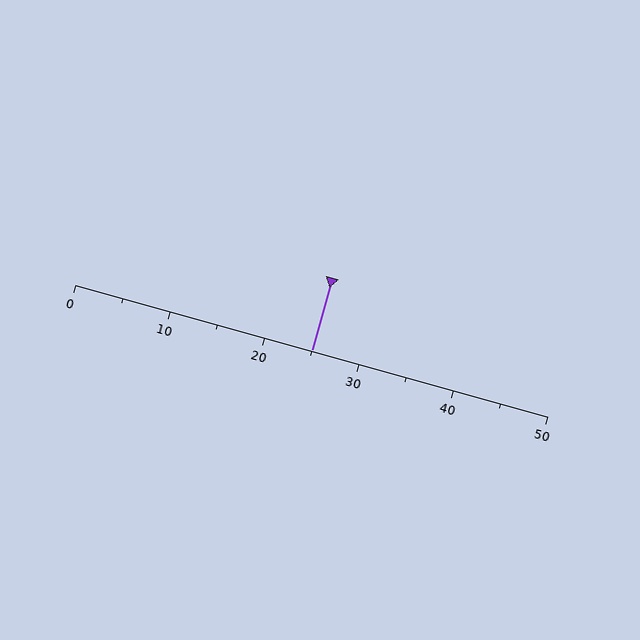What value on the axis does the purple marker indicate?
The marker indicates approximately 25.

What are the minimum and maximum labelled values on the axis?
The axis runs from 0 to 50.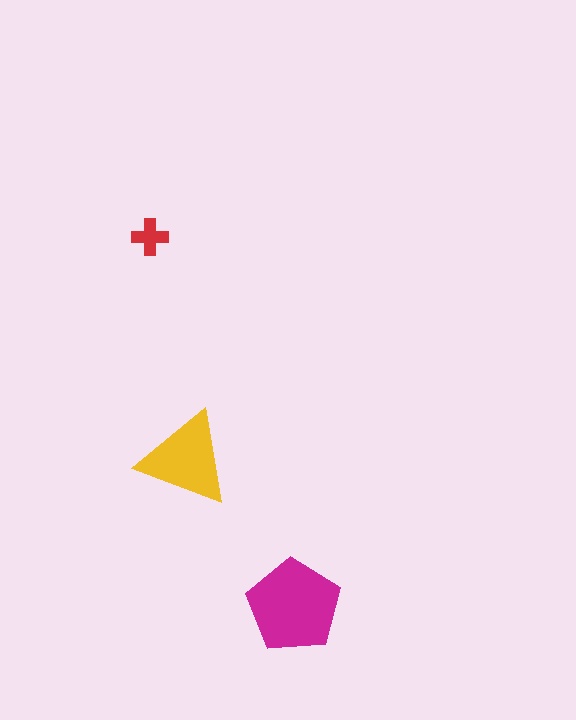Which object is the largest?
The magenta pentagon.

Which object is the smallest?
The red cross.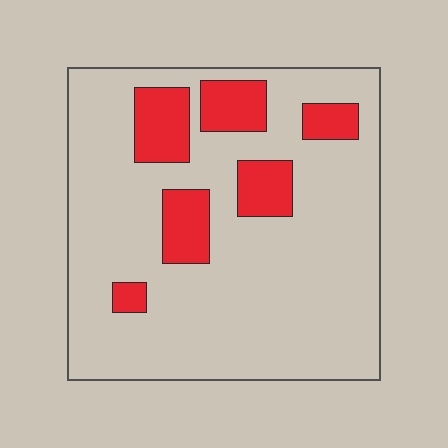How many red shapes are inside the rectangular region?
6.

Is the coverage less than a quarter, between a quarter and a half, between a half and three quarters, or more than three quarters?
Less than a quarter.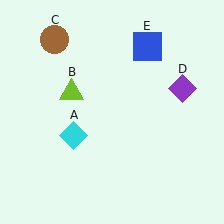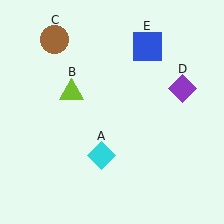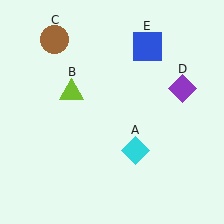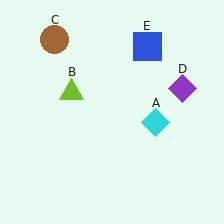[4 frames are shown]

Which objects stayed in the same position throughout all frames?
Lime triangle (object B) and brown circle (object C) and purple diamond (object D) and blue square (object E) remained stationary.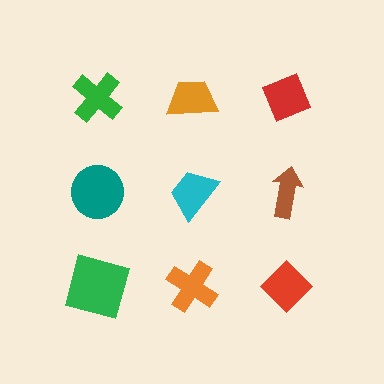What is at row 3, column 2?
An orange cross.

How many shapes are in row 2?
3 shapes.